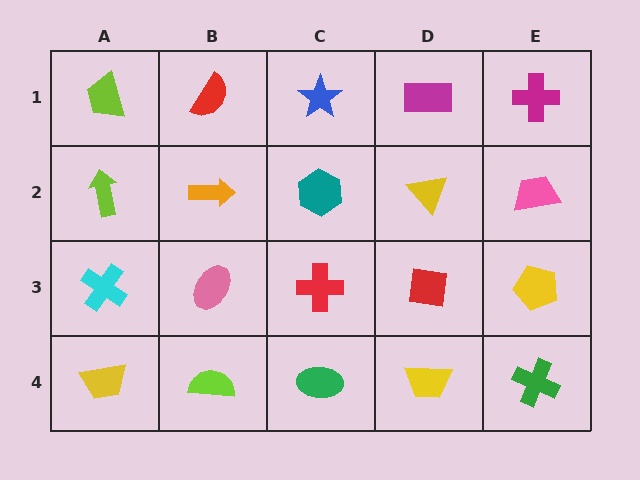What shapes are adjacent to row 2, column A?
A lime trapezoid (row 1, column A), a cyan cross (row 3, column A), an orange arrow (row 2, column B).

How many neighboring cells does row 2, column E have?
3.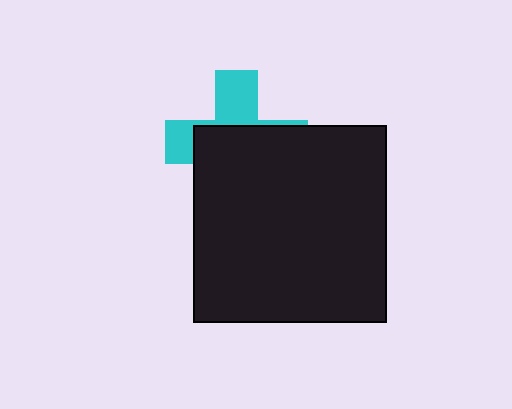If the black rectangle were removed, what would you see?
You would see the complete cyan cross.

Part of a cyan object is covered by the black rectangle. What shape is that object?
It is a cross.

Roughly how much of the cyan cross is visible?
A small part of it is visible (roughly 38%).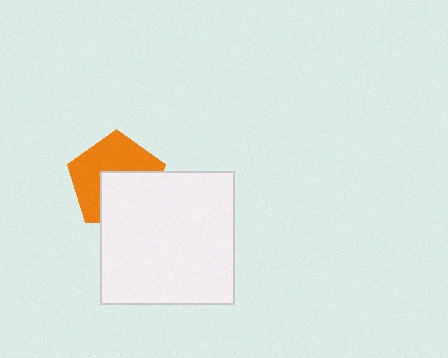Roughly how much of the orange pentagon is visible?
About half of it is visible (roughly 55%).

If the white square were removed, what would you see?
You would see the complete orange pentagon.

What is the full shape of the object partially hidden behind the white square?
The partially hidden object is an orange pentagon.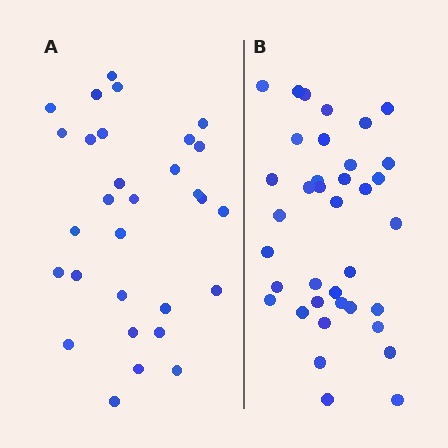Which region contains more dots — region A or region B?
Region B (the right region) has more dots.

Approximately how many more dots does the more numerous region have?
Region B has roughly 8 or so more dots than region A.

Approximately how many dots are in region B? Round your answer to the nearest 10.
About 40 dots. (The exact count is 37, which rounds to 40.)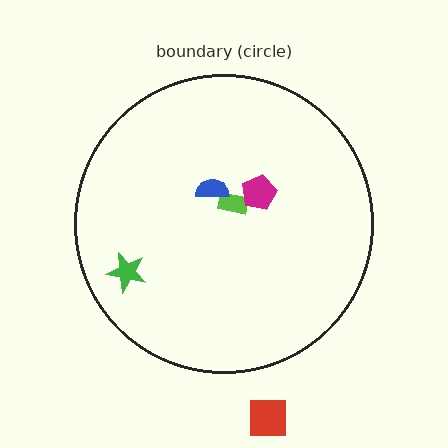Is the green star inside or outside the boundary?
Inside.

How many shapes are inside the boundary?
4 inside, 1 outside.